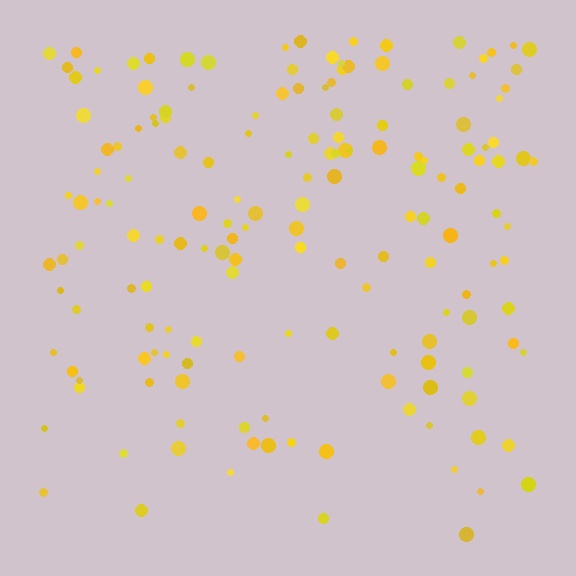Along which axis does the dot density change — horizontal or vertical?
Vertical.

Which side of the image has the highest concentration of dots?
The top.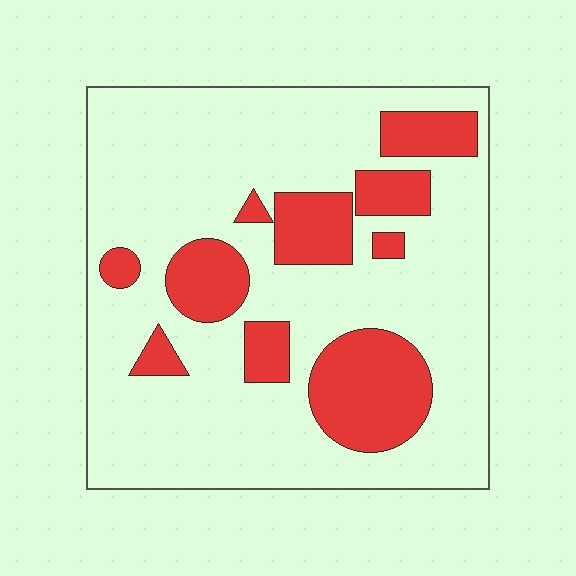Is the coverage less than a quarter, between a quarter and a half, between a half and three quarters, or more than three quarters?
Less than a quarter.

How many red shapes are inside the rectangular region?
10.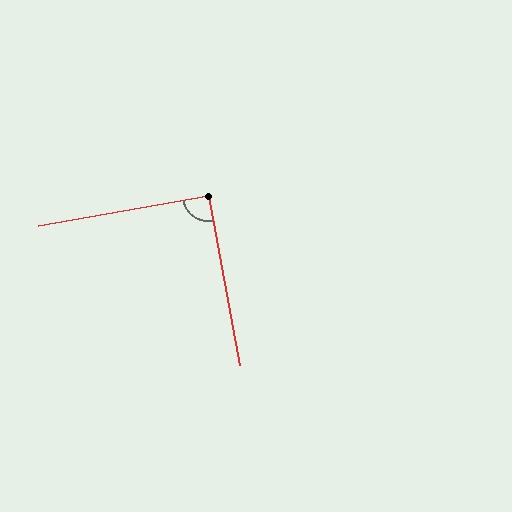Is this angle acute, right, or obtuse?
It is approximately a right angle.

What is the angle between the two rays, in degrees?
Approximately 90 degrees.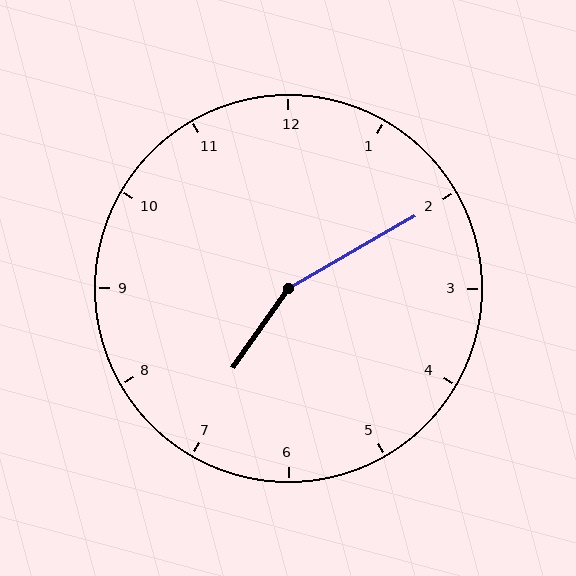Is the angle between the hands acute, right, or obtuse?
It is obtuse.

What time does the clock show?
7:10.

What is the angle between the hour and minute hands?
Approximately 155 degrees.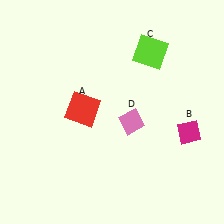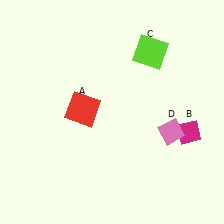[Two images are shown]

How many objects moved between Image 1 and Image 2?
1 object moved between the two images.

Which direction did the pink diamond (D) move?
The pink diamond (D) moved right.